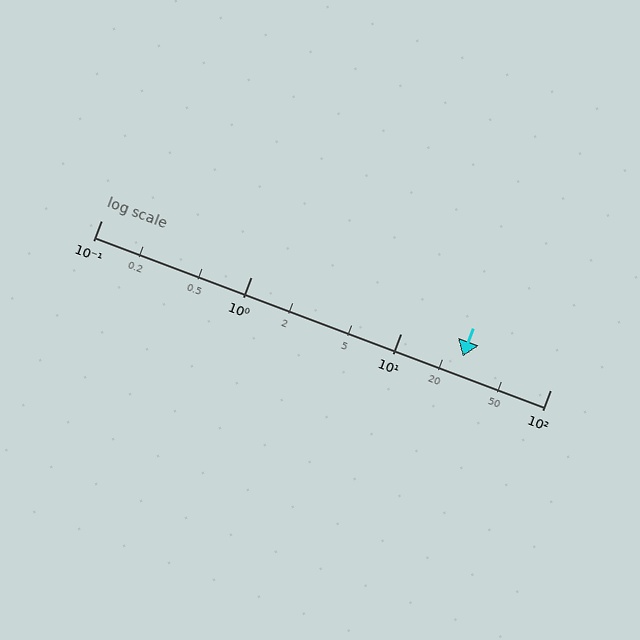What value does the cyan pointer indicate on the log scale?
The pointer indicates approximately 26.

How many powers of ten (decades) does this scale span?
The scale spans 3 decades, from 0.1 to 100.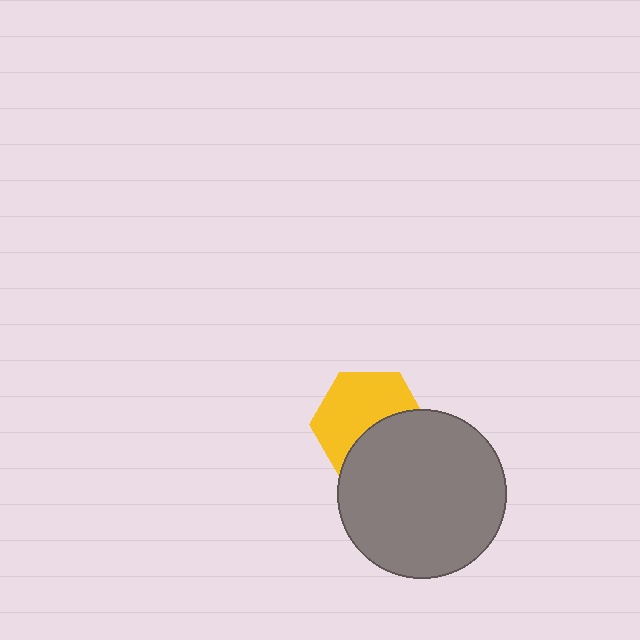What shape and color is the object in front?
The object in front is a gray circle.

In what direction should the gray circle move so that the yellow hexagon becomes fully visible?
The gray circle should move down. That is the shortest direction to clear the overlap and leave the yellow hexagon fully visible.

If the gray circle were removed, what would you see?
You would see the complete yellow hexagon.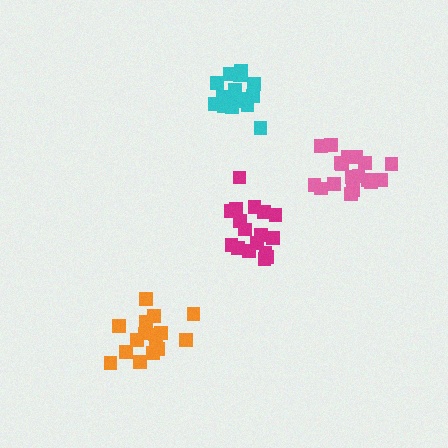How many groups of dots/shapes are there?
There are 4 groups.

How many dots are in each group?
Group 1: 17 dots, Group 2: 15 dots, Group 3: 17 dots, Group 4: 18 dots (67 total).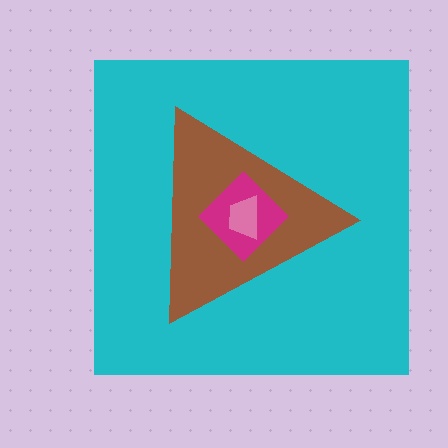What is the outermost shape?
The cyan square.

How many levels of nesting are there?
4.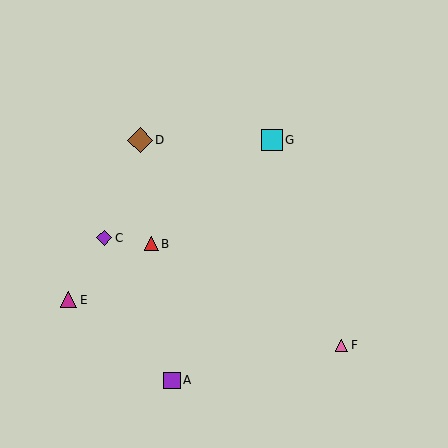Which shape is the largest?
The brown diamond (labeled D) is the largest.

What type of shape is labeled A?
Shape A is a purple square.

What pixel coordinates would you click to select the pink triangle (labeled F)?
Click at (342, 345) to select the pink triangle F.